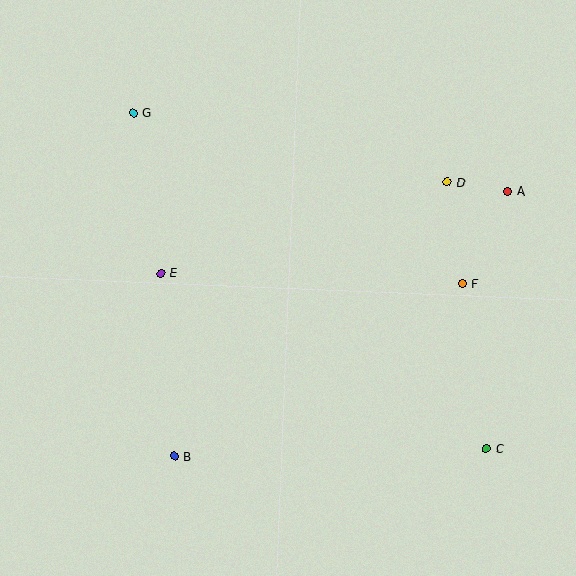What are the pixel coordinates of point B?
Point B is at (174, 456).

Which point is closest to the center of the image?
Point E at (161, 273) is closest to the center.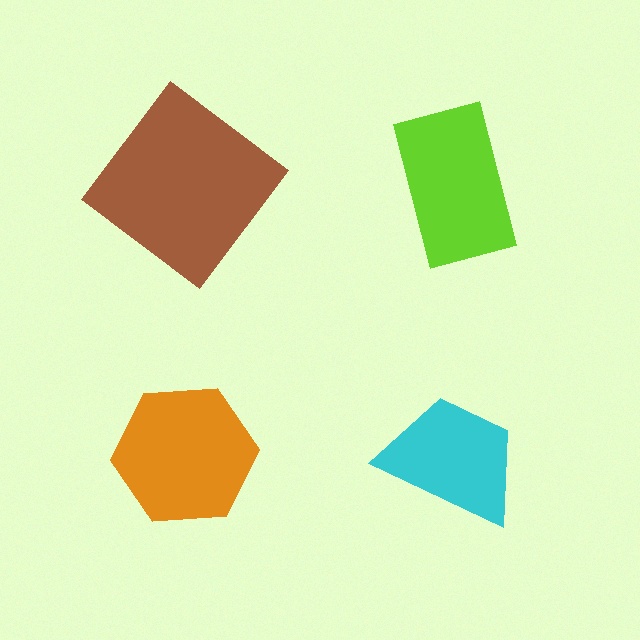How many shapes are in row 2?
2 shapes.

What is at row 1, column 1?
A brown diamond.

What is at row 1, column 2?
A lime rectangle.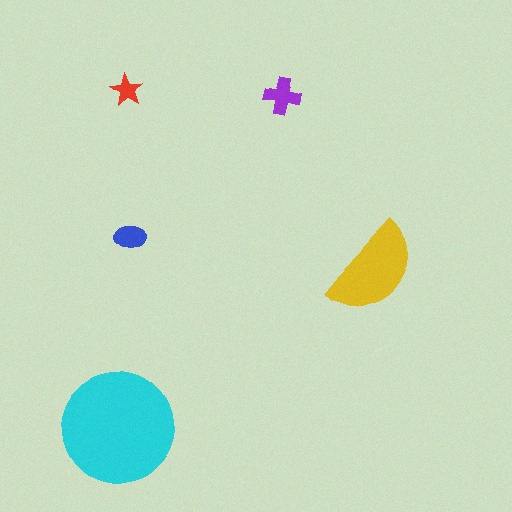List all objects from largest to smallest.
The cyan circle, the yellow semicircle, the purple cross, the blue ellipse, the red star.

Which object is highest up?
The red star is topmost.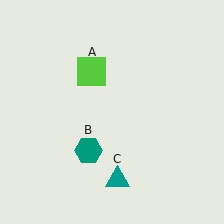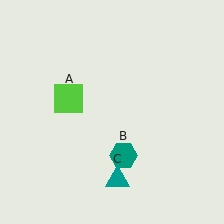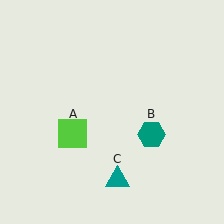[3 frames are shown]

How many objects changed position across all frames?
2 objects changed position: lime square (object A), teal hexagon (object B).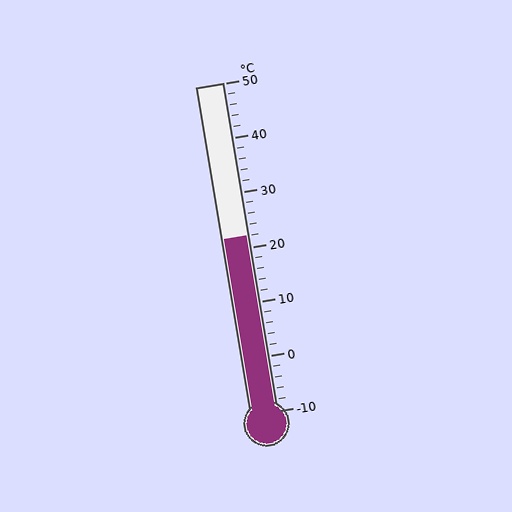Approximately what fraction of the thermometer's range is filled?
The thermometer is filled to approximately 55% of its range.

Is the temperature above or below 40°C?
The temperature is below 40°C.